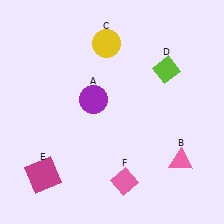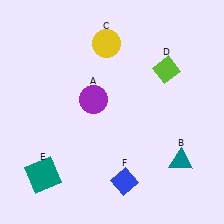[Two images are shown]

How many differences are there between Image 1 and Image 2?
There are 3 differences between the two images.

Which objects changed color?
B changed from pink to teal. E changed from magenta to teal. F changed from pink to blue.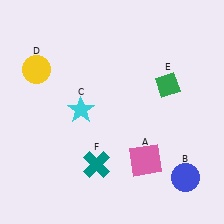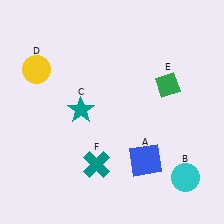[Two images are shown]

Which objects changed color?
A changed from pink to blue. B changed from blue to cyan. C changed from cyan to teal.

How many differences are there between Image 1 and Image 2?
There are 3 differences between the two images.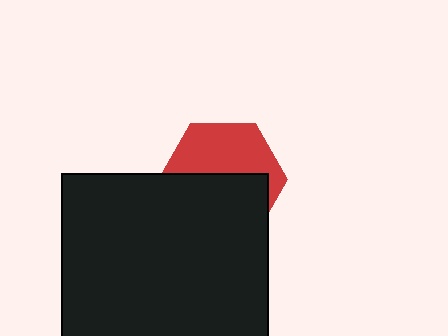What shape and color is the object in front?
The object in front is a black square.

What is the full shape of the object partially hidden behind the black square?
The partially hidden object is a red hexagon.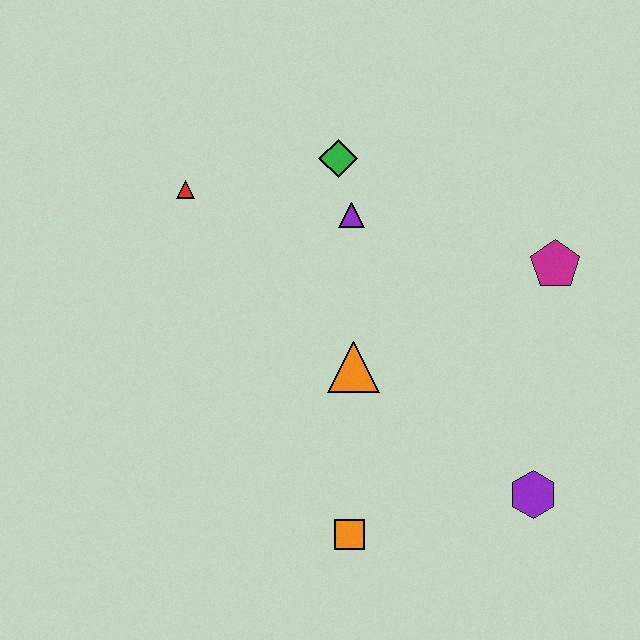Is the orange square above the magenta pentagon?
No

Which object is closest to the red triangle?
The green diamond is closest to the red triangle.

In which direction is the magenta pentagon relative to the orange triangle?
The magenta pentagon is to the right of the orange triangle.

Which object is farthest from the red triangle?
The purple hexagon is farthest from the red triangle.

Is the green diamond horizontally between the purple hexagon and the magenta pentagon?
No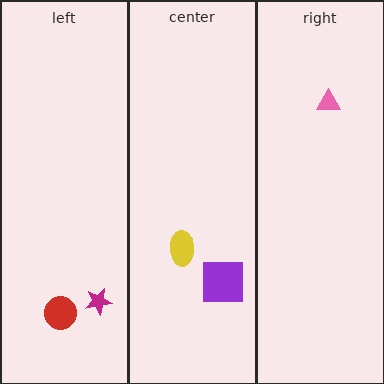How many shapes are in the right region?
1.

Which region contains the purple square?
The center region.